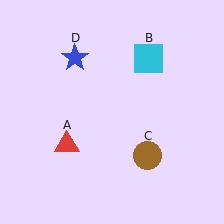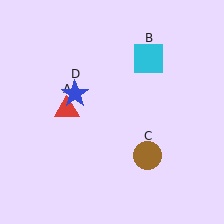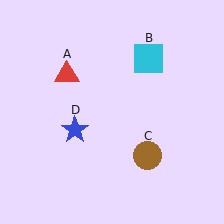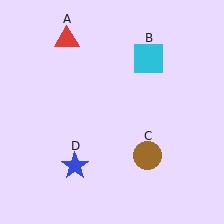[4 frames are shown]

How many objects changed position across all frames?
2 objects changed position: red triangle (object A), blue star (object D).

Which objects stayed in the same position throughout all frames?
Cyan square (object B) and brown circle (object C) remained stationary.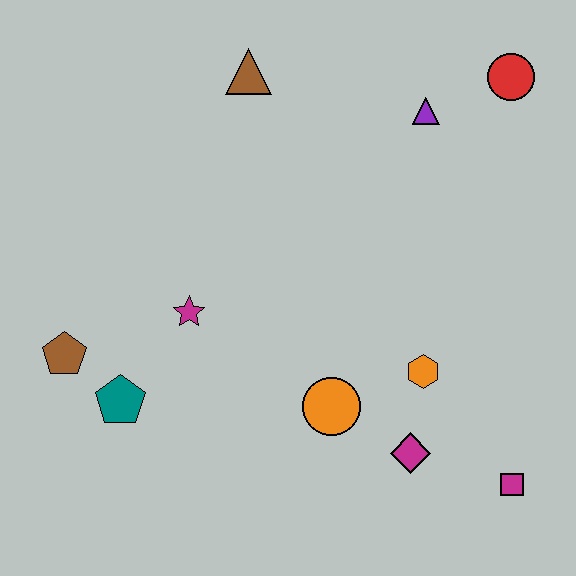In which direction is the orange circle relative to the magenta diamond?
The orange circle is to the left of the magenta diamond.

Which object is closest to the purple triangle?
The red circle is closest to the purple triangle.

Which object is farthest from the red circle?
The brown pentagon is farthest from the red circle.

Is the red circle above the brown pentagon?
Yes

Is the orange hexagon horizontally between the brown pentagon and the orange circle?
No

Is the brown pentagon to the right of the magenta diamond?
No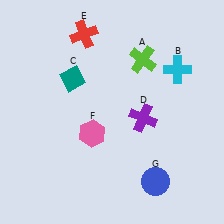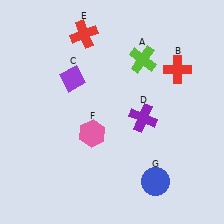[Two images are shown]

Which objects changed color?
B changed from cyan to red. C changed from teal to purple.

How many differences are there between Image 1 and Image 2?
There are 2 differences between the two images.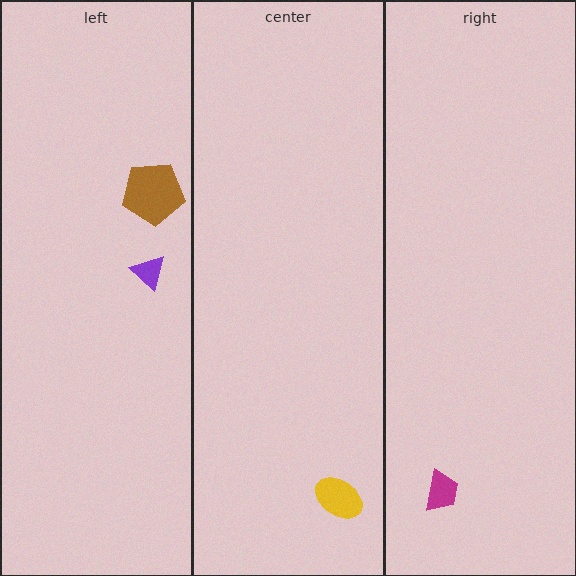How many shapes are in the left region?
2.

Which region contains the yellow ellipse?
The center region.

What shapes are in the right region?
The magenta trapezoid.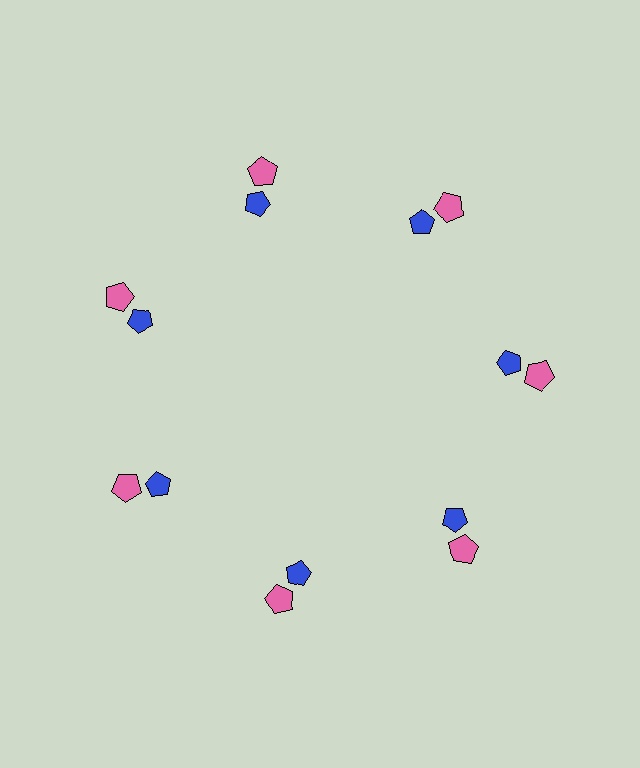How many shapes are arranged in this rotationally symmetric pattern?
There are 14 shapes, arranged in 7 groups of 2.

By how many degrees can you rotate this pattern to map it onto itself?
The pattern maps onto itself every 51 degrees of rotation.